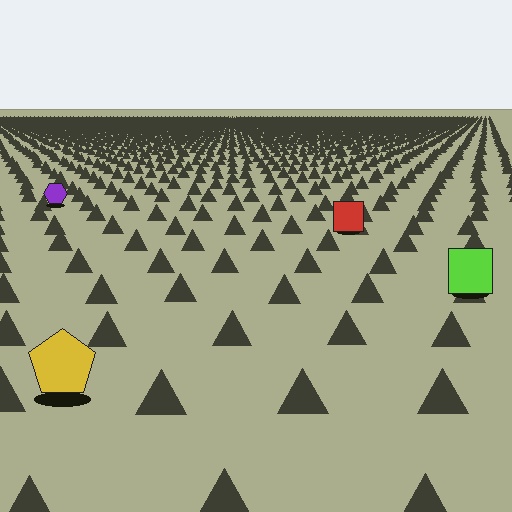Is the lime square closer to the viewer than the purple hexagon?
Yes. The lime square is closer — you can tell from the texture gradient: the ground texture is coarser near it.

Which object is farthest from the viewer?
The purple hexagon is farthest from the viewer. It appears smaller and the ground texture around it is denser.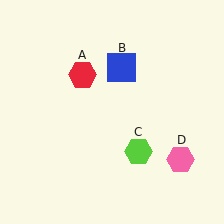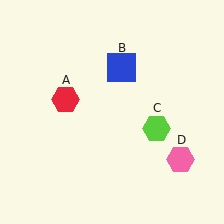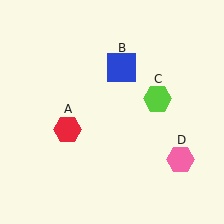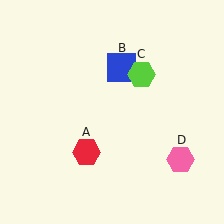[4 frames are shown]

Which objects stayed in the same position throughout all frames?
Blue square (object B) and pink hexagon (object D) remained stationary.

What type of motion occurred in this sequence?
The red hexagon (object A), lime hexagon (object C) rotated counterclockwise around the center of the scene.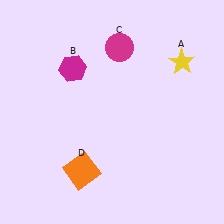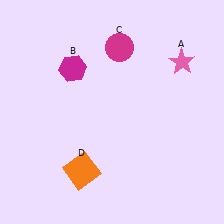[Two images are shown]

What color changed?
The star (A) changed from yellow in Image 1 to pink in Image 2.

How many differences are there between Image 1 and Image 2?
There is 1 difference between the two images.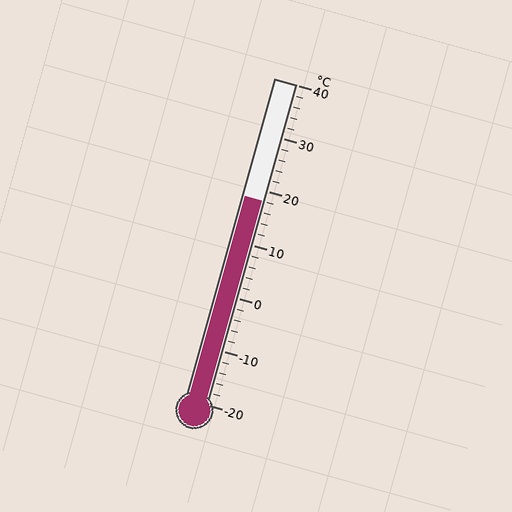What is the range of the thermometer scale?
The thermometer scale ranges from -20°C to 40°C.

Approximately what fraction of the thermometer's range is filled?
The thermometer is filled to approximately 65% of its range.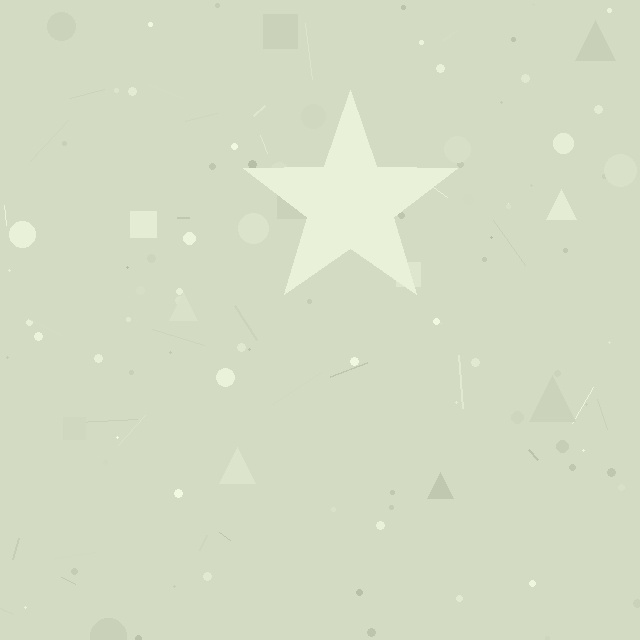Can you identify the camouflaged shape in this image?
The camouflaged shape is a star.